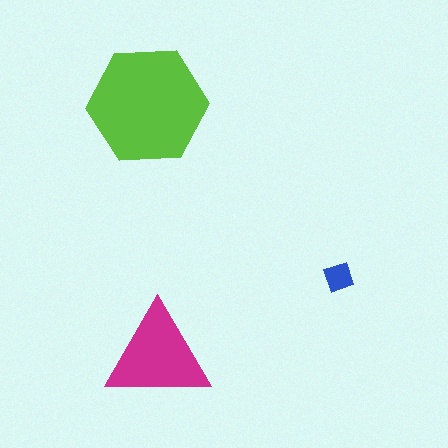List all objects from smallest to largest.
The blue diamond, the magenta triangle, the lime hexagon.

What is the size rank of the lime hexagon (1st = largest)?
1st.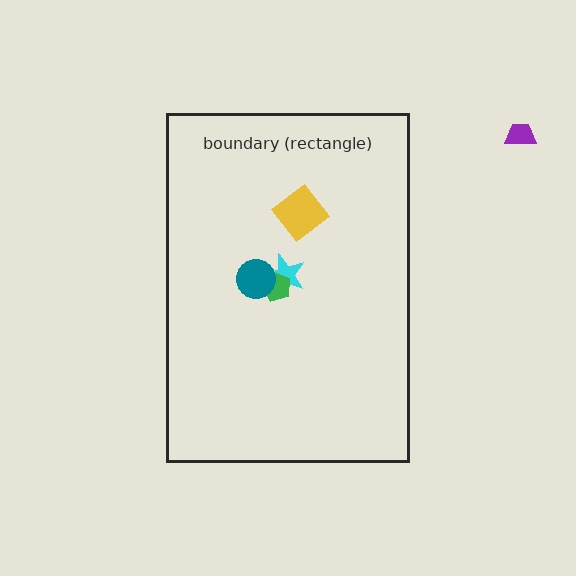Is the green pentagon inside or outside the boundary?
Inside.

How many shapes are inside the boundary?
4 inside, 1 outside.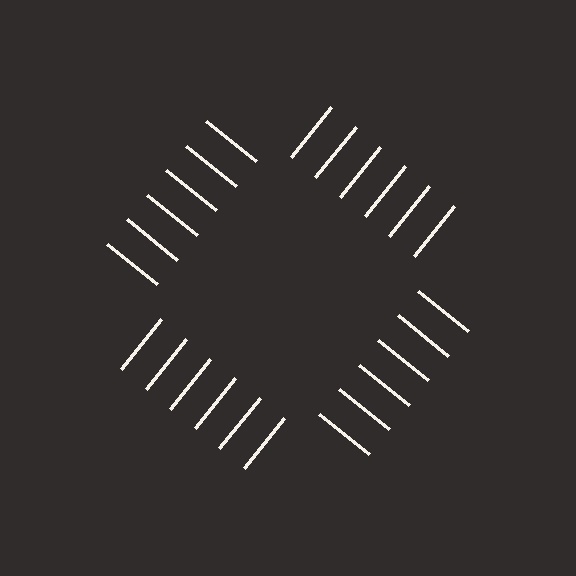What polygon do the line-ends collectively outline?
An illusory square — the line segments terminate on its edges but no continuous stroke is drawn.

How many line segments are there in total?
24 — 6 along each of the 4 edges.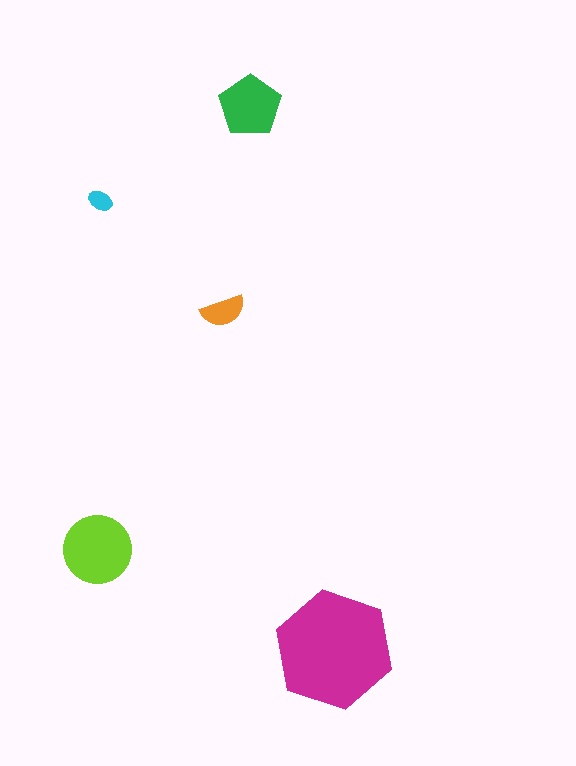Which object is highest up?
The green pentagon is topmost.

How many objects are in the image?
There are 5 objects in the image.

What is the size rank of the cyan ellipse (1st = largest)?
5th.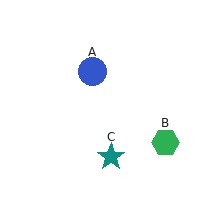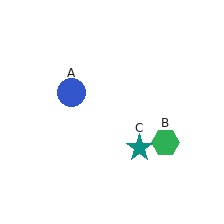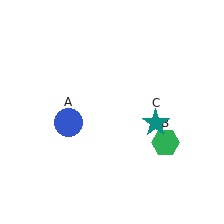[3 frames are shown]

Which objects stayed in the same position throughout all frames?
Green hexagon (object B) remained stationary.